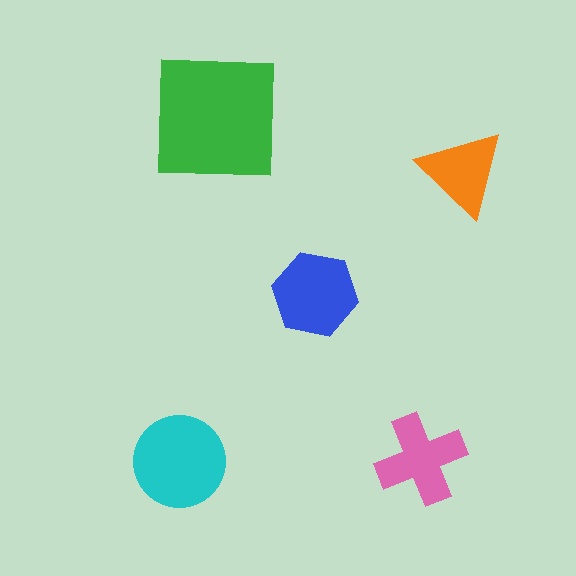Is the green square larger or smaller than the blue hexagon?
Larger.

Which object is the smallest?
The orange triangle.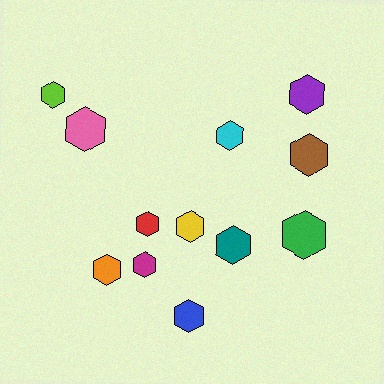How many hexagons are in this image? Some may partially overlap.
There are 12 hexagons.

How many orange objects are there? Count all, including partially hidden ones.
There is 1 orange object.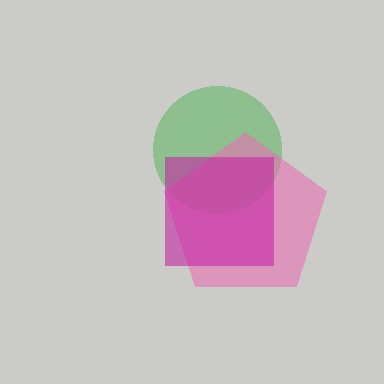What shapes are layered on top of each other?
The layered shapes are: a green circle, a pink pentagon, a magenta square.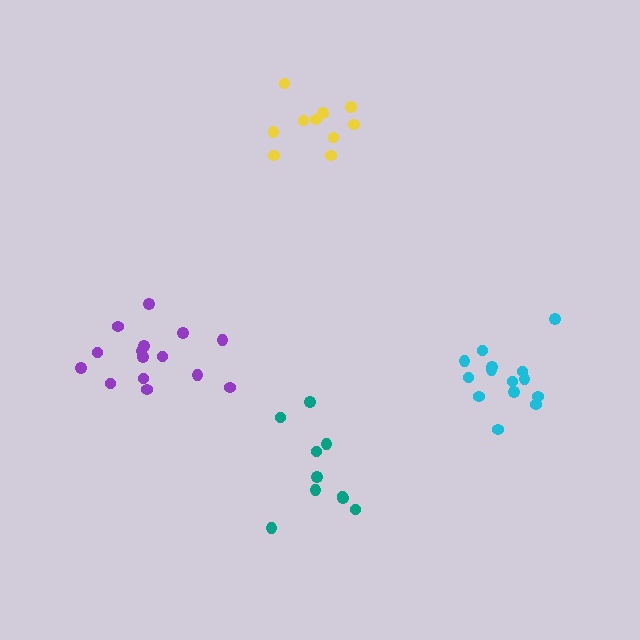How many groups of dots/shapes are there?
There are 4 groups.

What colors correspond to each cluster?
The clusters are colored: teal, cyan, purple, yellow.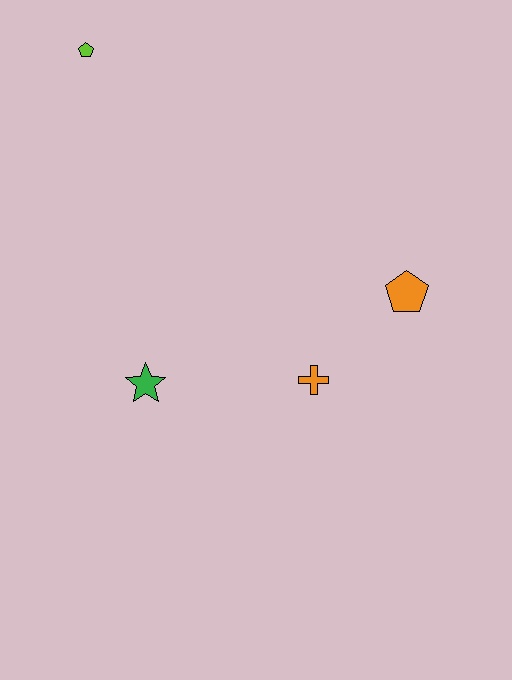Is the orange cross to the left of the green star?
No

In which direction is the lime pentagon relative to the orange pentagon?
The lime pentagon is to the left of the orange pentagon.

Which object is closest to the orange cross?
The orange pentagon is closest to the orange cross.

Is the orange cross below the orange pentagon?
Yes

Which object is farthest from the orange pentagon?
The lime pentagon is farthest from the orange pentagon.